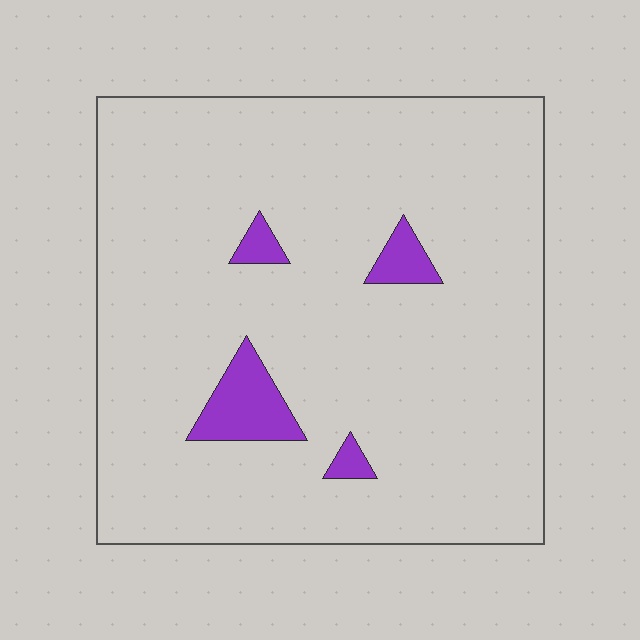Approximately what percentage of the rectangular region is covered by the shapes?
Approximately 5%.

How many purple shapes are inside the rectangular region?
4.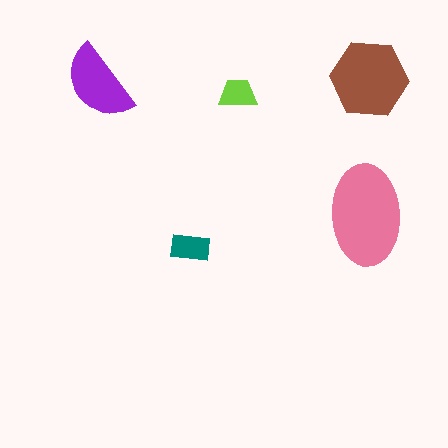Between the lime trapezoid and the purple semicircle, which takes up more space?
The purple semicircle.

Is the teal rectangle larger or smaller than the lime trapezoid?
Larger.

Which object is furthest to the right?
The brown hexagon is rightmost.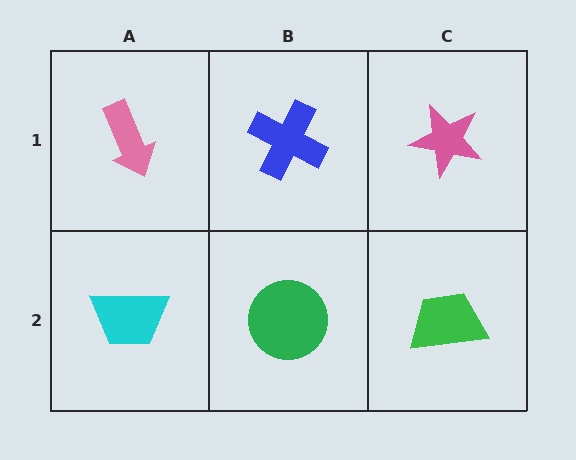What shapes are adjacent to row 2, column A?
A pink arrow (row 1, column A), a green circle (row 2, column B).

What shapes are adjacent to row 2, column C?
A pink star (row 1, column C), a green circle (row 2, column B).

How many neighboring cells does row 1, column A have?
2.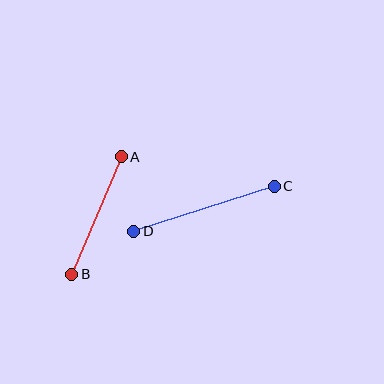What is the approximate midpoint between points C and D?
The midpoint is at approximately (204, 209) pixels.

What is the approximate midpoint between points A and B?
The midpoint is at approximately (96, 216) pixels.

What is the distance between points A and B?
The distance is approximately 128 pixels.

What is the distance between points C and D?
The distance is approximately 147 pixels.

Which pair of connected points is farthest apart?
Points C and D are farthest apart.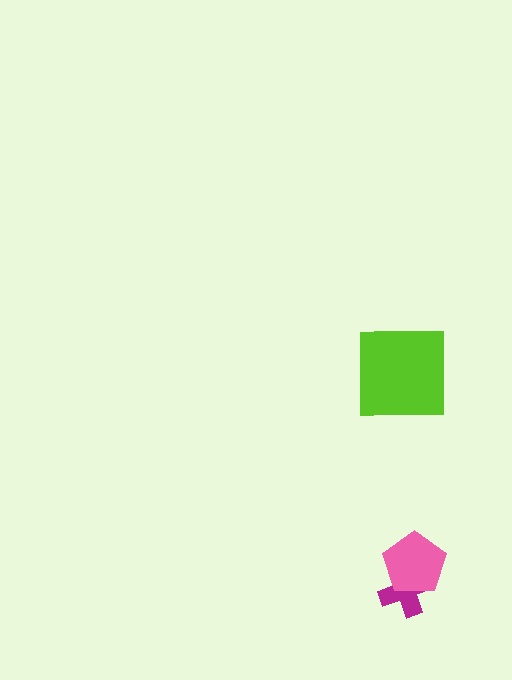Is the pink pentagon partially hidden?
No, no other shape covers it.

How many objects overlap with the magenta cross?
1 object overlaps with the magenta cross.